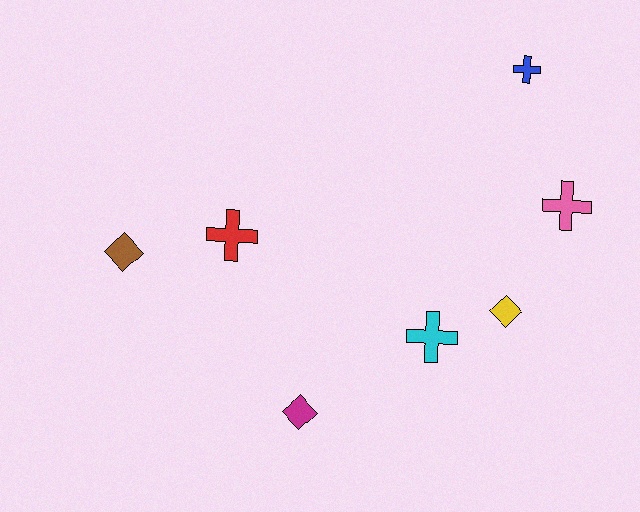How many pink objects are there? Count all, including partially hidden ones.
There is 1 pink object.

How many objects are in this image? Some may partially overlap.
There are 7 objects.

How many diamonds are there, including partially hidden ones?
There are 3 diamonds.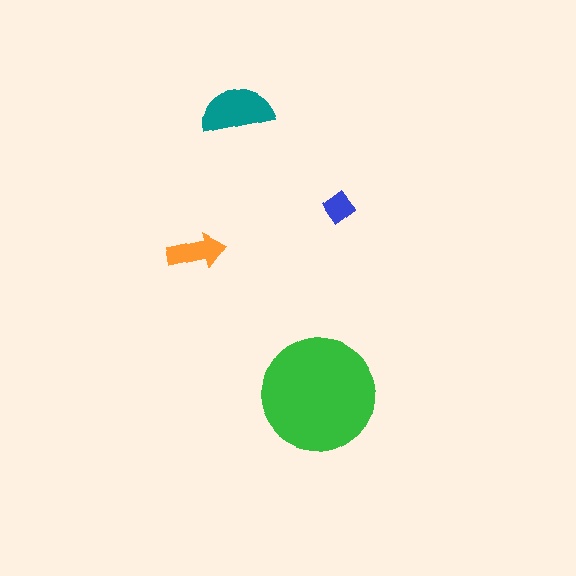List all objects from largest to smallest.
The green circle, the teal semicircle, the orange arrow, the blue diamond.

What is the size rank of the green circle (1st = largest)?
1st.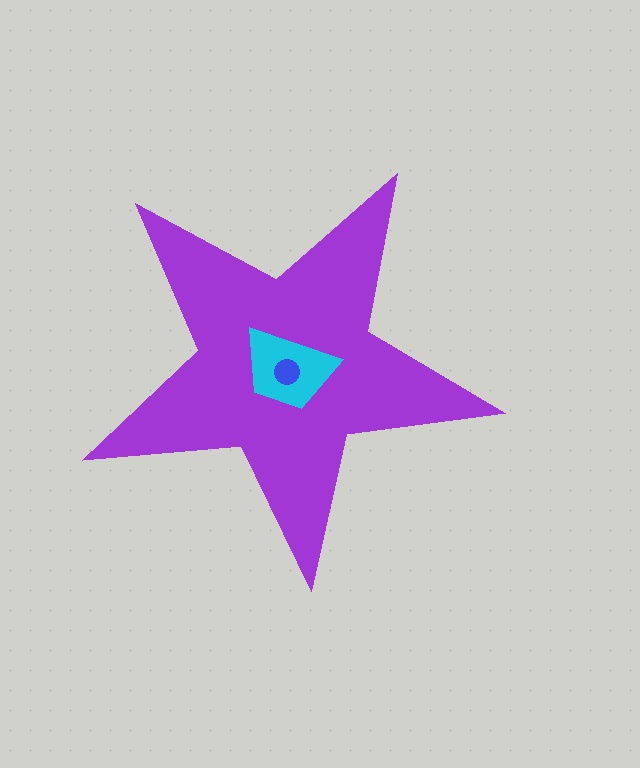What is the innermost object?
The blue circle.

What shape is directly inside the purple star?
The cyan trapezoid.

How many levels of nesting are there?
3.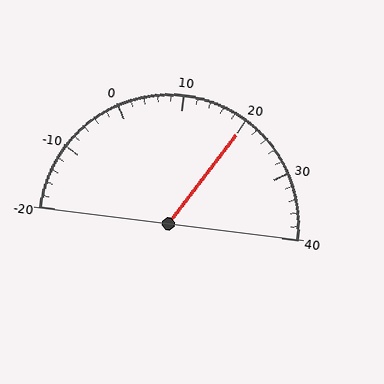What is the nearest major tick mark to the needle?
The nearest major tick mark is 20.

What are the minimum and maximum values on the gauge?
The gauge ranges from -20 to 40.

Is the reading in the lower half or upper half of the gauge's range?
The reading is in the upper half of the range (-20 to 40).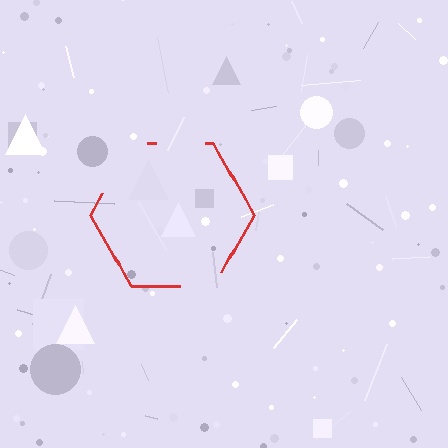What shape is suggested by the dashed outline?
The dashed outline suggests a hexagon.